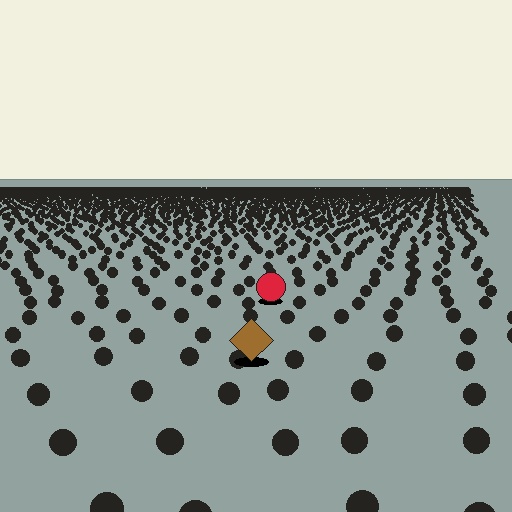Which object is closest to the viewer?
The brown diamond is closest. The texture marks near it are larger and more spread out.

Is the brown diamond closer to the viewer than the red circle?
Yes. The brown diamond is closer — you can tell from the texture gradient: the ground texture is coarser near it.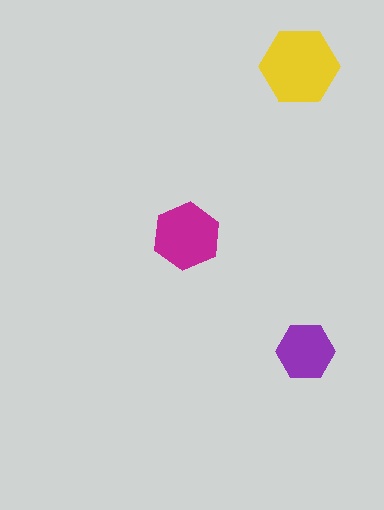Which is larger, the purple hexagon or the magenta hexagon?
The magenta one.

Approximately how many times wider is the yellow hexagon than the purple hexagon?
About 1.5 times wider.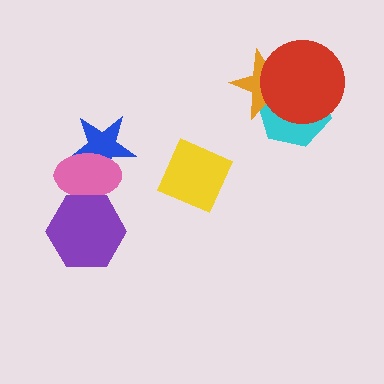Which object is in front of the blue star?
The pink ellipse is in front of the blue star.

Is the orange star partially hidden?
Yes, it is partially covered by another shape.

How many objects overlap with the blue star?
1 object overlaps with the blue star.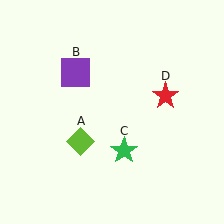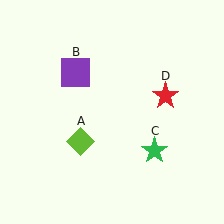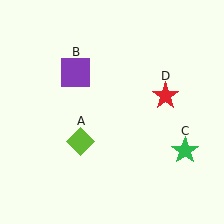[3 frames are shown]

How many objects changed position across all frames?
1 object changed position: green star (object C).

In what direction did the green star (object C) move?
The green star (object C) moved right.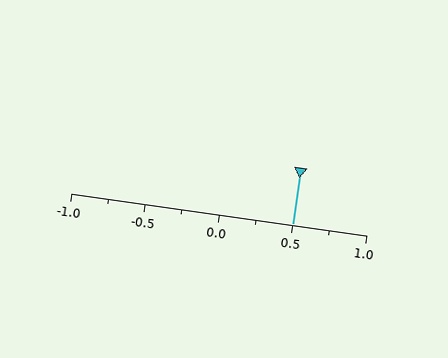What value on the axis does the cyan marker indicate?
The marker indicates approximately 0.5.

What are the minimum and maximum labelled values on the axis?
The axis runs from -1.0 to 1.0.